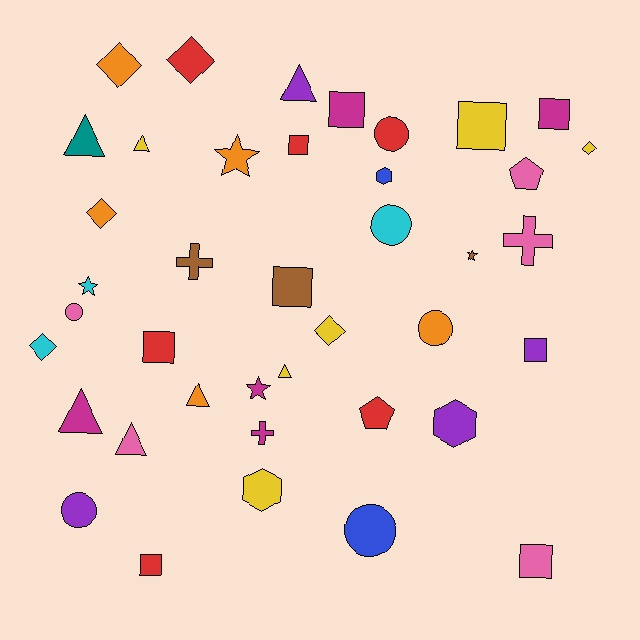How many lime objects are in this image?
There are no lime objects.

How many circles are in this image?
There are 6 circles.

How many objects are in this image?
There are 40 objects.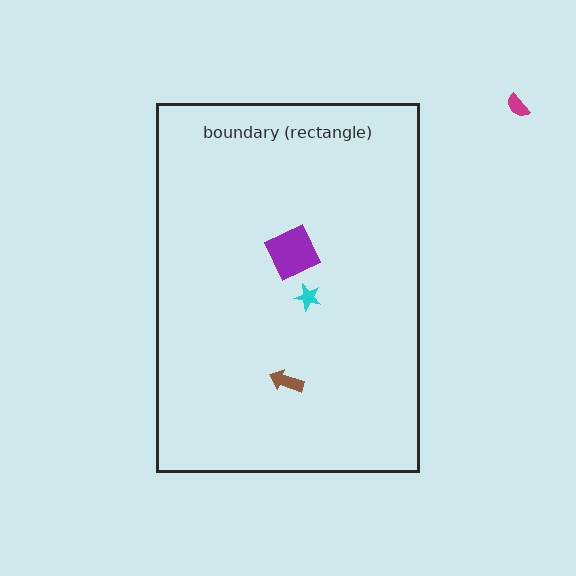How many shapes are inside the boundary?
3 inside, 1 outside.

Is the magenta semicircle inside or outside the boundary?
Outside.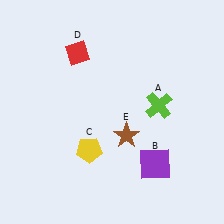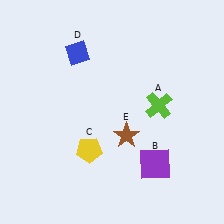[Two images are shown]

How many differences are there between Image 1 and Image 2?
There is 1 difference between the two images.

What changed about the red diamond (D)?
In Image 1, D is red. In Image 2, it changed to blue.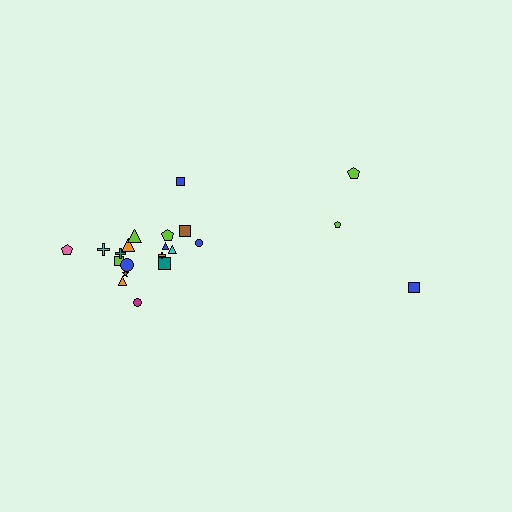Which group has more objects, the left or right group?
The left group.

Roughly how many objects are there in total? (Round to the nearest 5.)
Roughly 20 objects in total.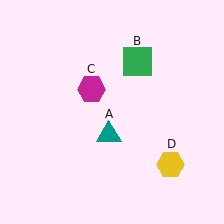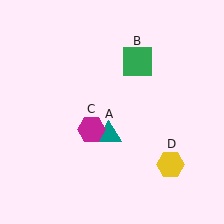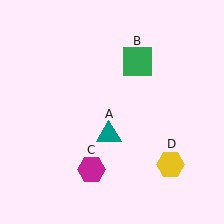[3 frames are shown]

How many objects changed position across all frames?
1 object changed position: magenta hexagon (object C).